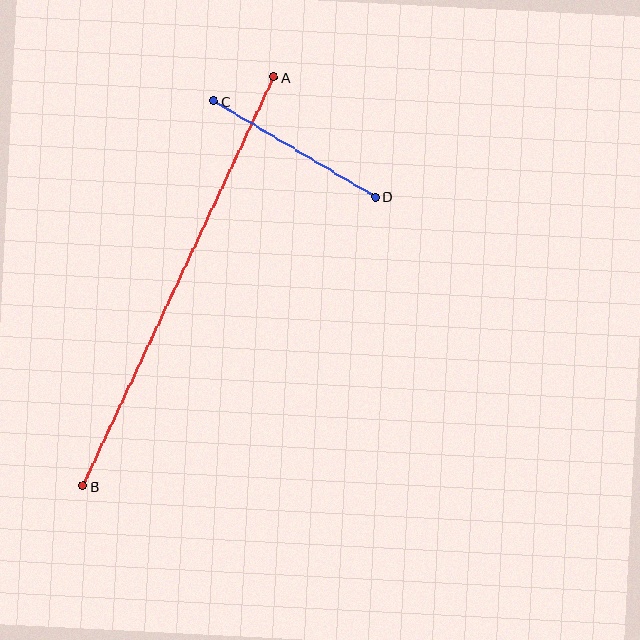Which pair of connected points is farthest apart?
Points A and B are farthest apart.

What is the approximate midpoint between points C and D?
The midpoint is at approximately (294, 149) pixels.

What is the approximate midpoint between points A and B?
The midpoint is at approximately (179, 282) pixels.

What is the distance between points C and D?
The distance is approximately 188 pixels.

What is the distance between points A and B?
The distance is approximately 451 pixels.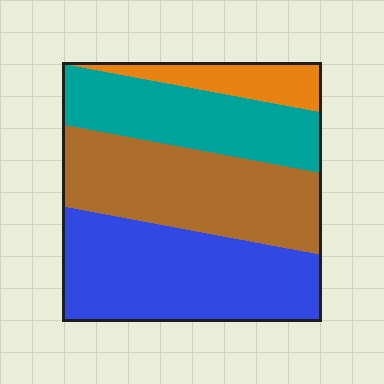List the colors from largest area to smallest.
From largest to smallest: blue, brown, teal, orange.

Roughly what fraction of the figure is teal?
Teal covers about 25% of the figure.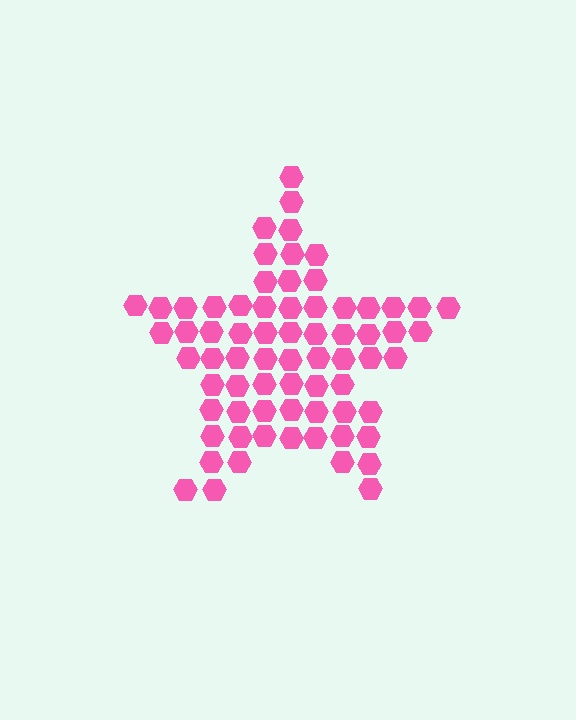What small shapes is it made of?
It is made of small hexagons.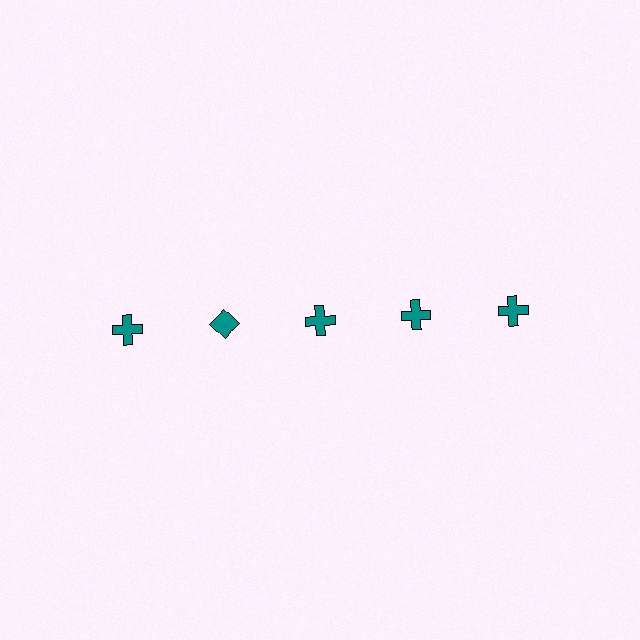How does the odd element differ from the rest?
It has a different shape: diamond instead of cross.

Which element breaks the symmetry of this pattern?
The teal diamond in the top row, second from left column breaks the symmetry. All other shapes are teal crosses.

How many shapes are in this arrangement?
There are 5 shapes arranged in a grid pattern.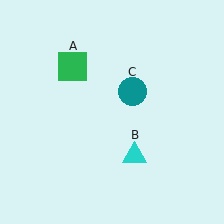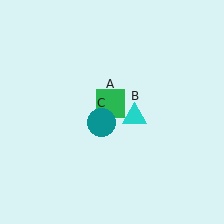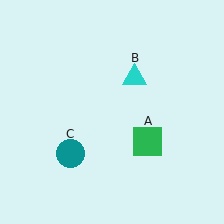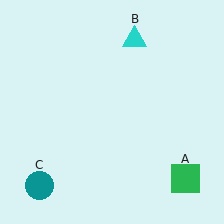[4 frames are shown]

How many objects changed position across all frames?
3 objects changed position: green square (object A), cyan triangle (object B), teal circle (object C).